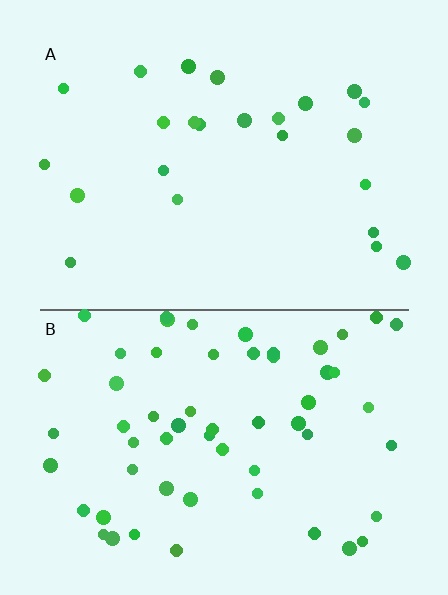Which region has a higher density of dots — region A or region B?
B (the bottom).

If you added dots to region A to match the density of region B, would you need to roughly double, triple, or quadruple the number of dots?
Approximately double.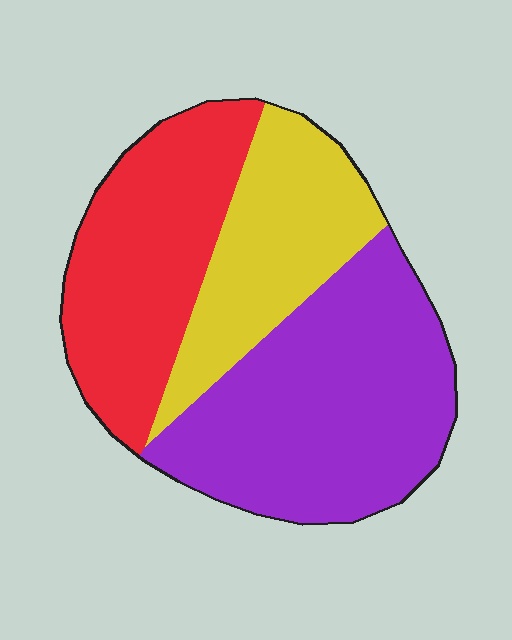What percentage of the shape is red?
Red takes up about one third (1/3) of the shape.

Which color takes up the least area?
Yellow, at roughly 25%.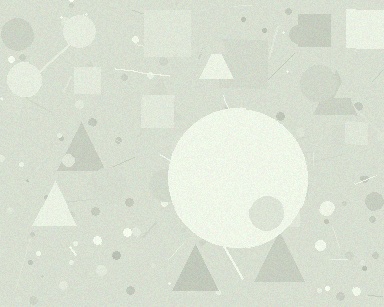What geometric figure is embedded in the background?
A circle is embedded in the background.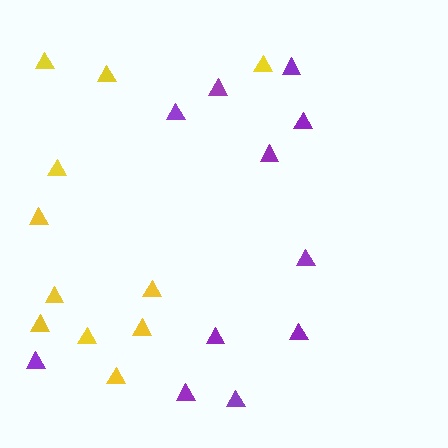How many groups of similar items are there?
There are 2 groups: one group of yellow triangles (11) and one group of purple triangles (11).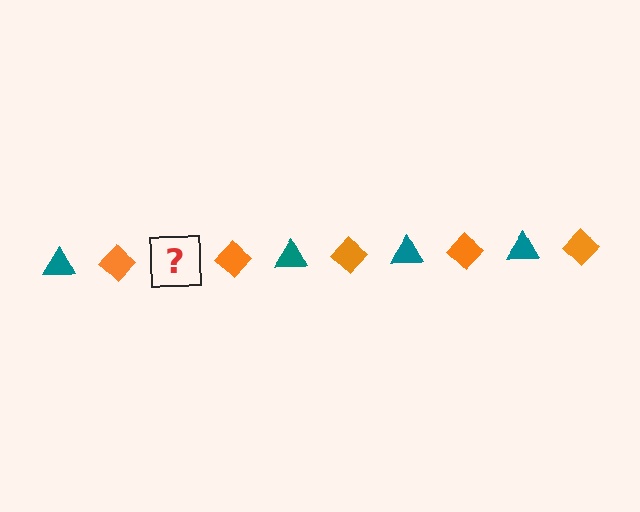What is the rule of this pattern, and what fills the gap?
The rule is that the pattern alternates between teal triangle and orange diamond. The gap should be filled with a teal triangle.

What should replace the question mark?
The question mark should be replaced with a teal triangle.